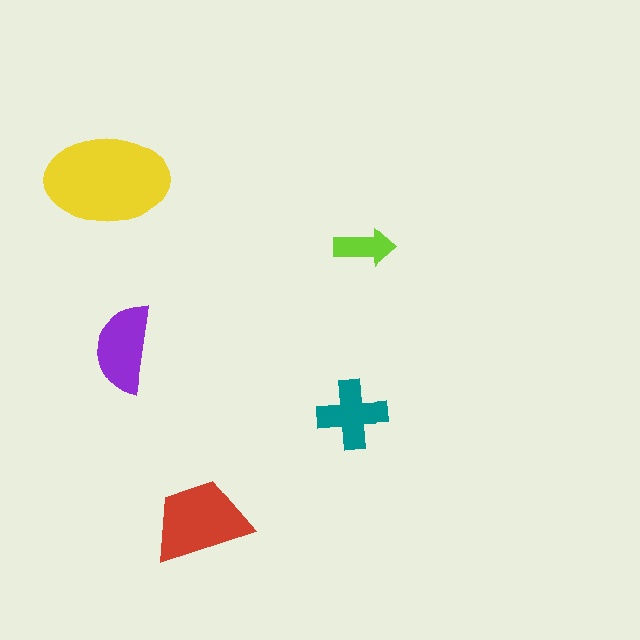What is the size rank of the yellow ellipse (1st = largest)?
1st.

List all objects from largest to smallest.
The yellow ellipse, the red trapezoid, the purple semicircle, the teal cross, the lime arrow.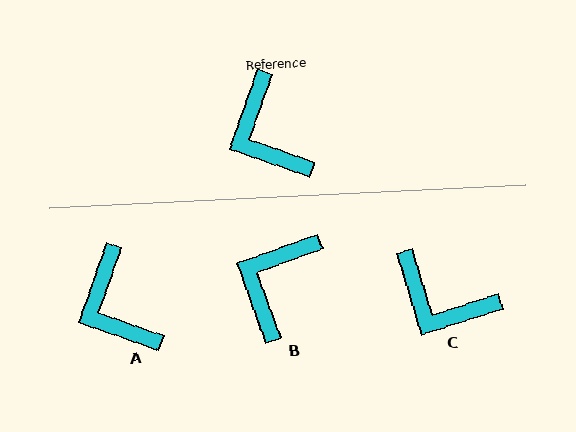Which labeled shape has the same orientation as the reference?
A.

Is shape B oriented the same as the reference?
No, it is off by about 50 degrees.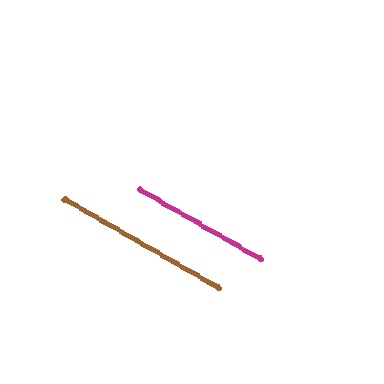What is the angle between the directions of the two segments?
Approximately 0 degrees.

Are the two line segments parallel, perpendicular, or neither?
Parallel — their directions differ by only 0.3°.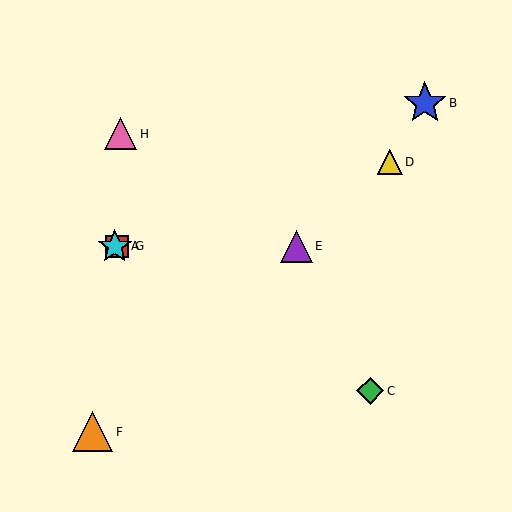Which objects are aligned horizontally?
Objects A, E, G are aligned horizontally.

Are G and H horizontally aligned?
No, G is at y≈247 and H is at y≈134.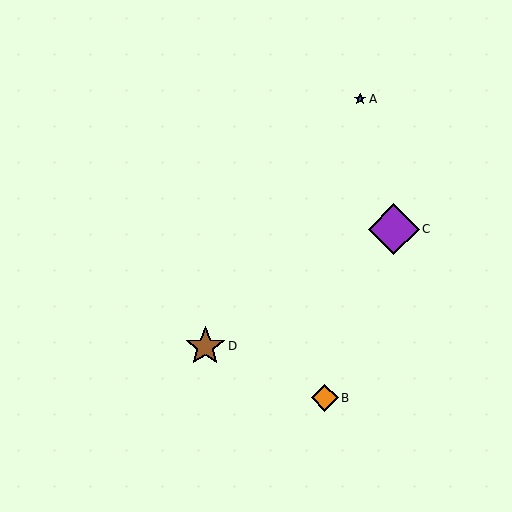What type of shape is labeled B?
Shape B is an orange diamond.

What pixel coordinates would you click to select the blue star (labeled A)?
Click at (360, 99) to select the blue star A.